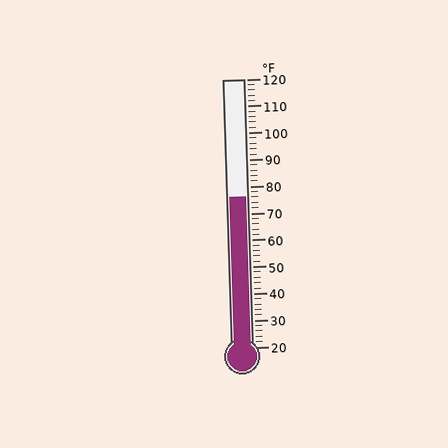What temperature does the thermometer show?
The thermometer shows approximately 76°F.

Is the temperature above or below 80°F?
The temperature is below 80°F.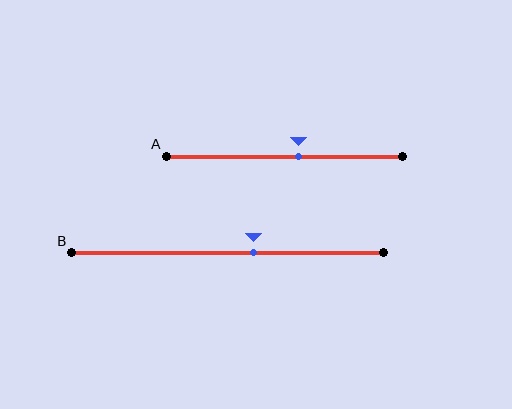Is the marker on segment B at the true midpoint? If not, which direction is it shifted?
No, the marker on segment B is shifted to the right by about 8% of the segment length.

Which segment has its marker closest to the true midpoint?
Segment A has its marker closest to the true midpoint.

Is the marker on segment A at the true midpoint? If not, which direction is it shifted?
No, the marker on segment A is shifted to the right by about 6% of the segment length.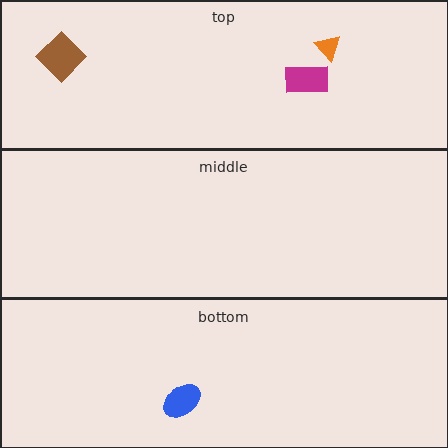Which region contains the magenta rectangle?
The top region.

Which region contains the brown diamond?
The top region.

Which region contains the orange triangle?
The top region.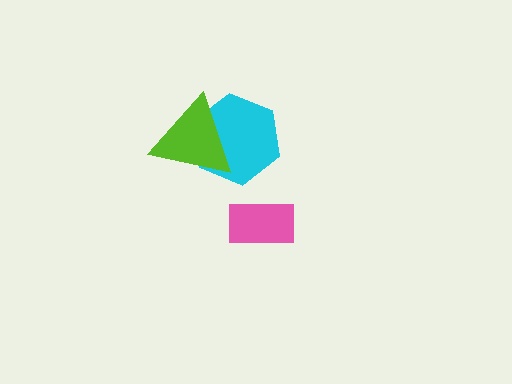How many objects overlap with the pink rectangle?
0 objects overlap with the pink rectangle.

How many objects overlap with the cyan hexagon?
1 object overlaps with the cyan hexagon.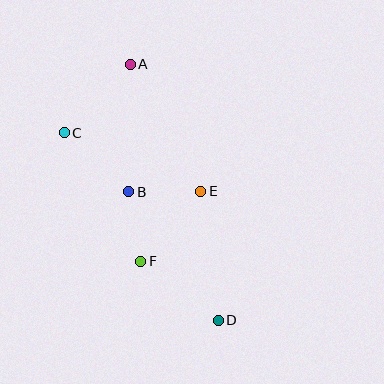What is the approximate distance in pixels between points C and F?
The distance between C and F is approximately 149 pixels.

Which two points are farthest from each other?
Points A and D are farthest from each other.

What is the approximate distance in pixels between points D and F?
The distance between D and F is approximately 97 pixels.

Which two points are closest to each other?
Points B and F are closest to each other.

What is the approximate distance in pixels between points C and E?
The distance between C and E is approximately 148 pixels.